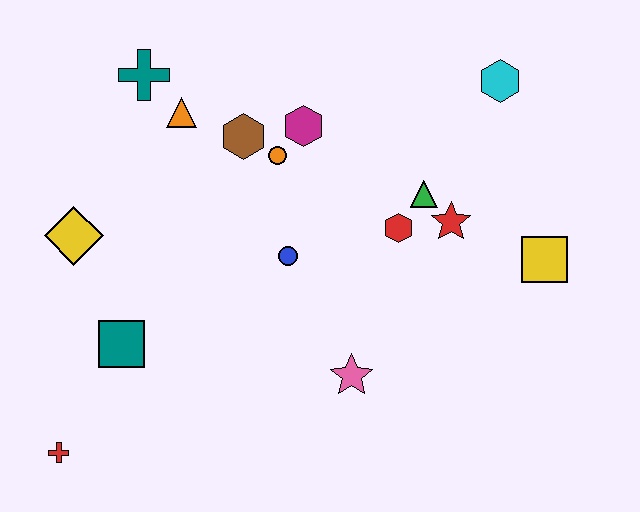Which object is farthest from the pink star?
The teal cross is farthest from the pink star.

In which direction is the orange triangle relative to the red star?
The orange triangle is to the left of the red star.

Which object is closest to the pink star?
The blue circle is closest to the pink star.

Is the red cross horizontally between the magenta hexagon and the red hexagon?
No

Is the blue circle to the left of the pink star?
Yes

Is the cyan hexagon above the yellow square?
Yes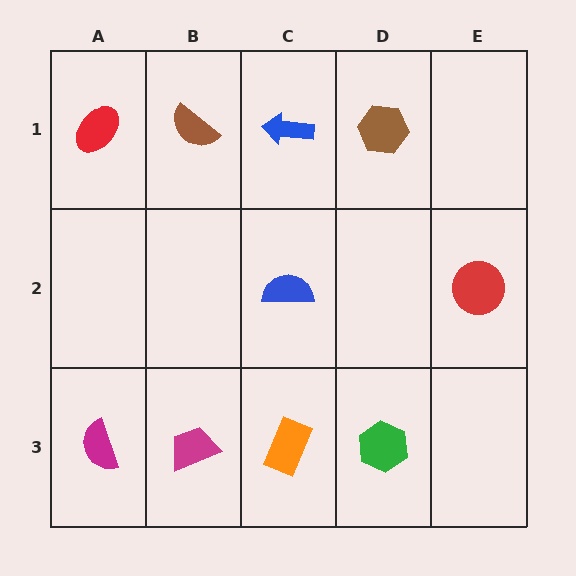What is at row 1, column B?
A brown semicircle.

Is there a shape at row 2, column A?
No, that cell is empty.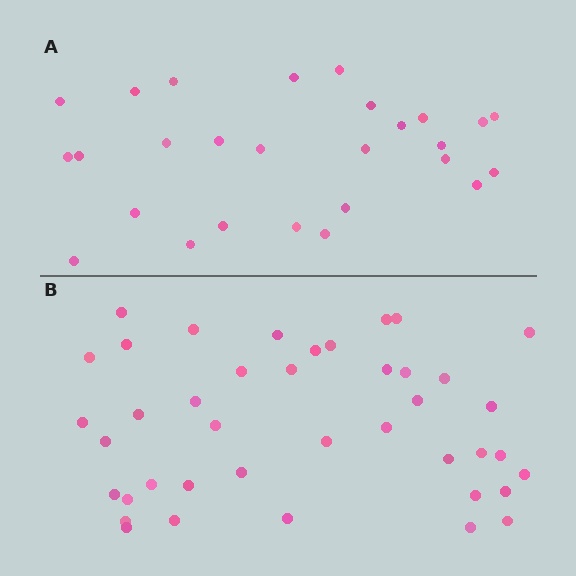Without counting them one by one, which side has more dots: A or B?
Region B (the bottom region) has more dots.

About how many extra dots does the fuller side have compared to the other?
Region B has approximately 15 more dots than region A.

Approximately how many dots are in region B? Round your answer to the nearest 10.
About 40 dots. (The exact count is 41, which rounds to 40.)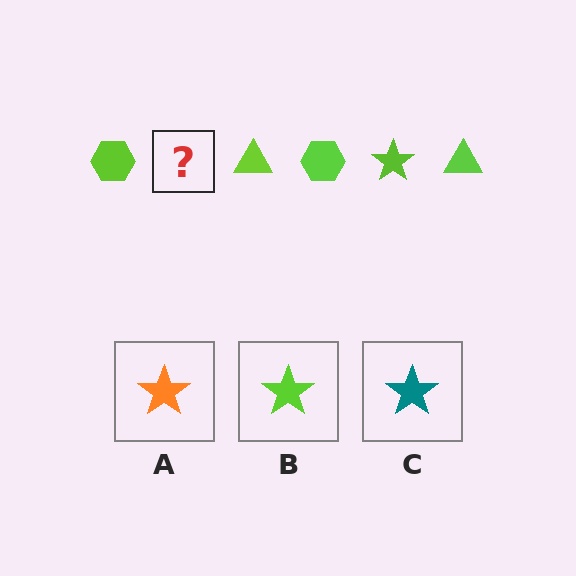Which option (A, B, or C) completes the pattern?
B.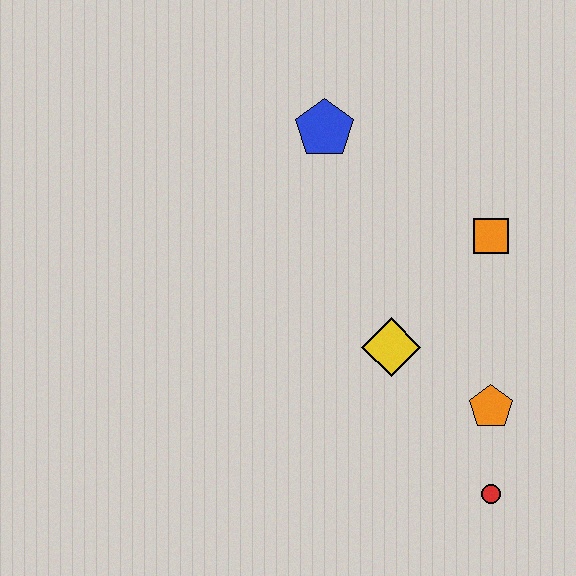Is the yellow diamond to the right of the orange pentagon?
No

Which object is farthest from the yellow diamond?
The blue pentagon is farthest from the yellow diamond.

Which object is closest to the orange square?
The yellow diamond is closest to the orange square.